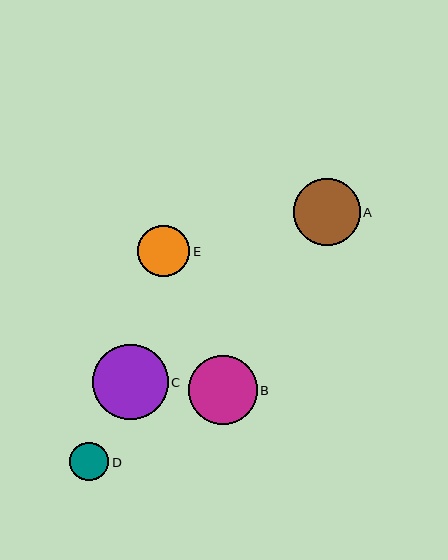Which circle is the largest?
Circle C is the largest with a size of approximately 75 pixels.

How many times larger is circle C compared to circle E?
Circle C is approximately 1.4 times the size of circle E.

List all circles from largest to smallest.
From largest to smallest: C, B, A, E, D.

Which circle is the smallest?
Circle D is the smallest with a size of approximately 39 pixels.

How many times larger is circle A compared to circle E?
Circle A is approximately 1.3 times the size of circle E.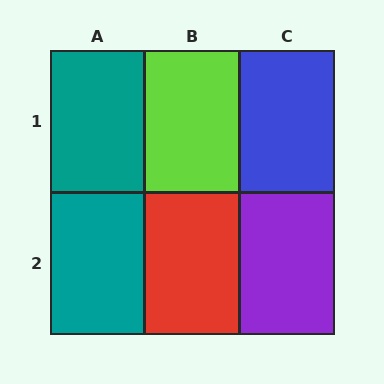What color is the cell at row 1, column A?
Teal.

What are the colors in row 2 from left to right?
Teal, red, purple.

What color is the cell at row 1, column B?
Lime.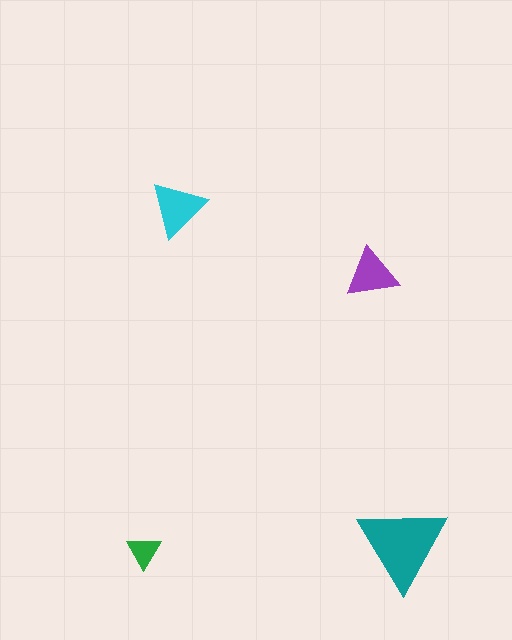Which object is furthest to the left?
The green triangle is leftmost.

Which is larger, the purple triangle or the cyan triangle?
The cyan one.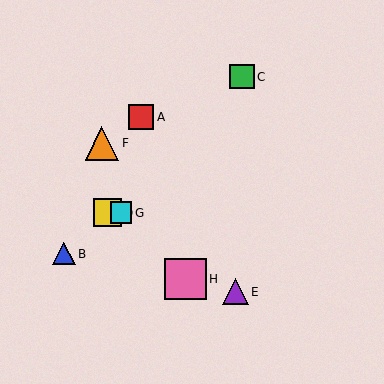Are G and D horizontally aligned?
Yes, both are at y≈213.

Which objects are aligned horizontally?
Objects D, G are aligned horizontally.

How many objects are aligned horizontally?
2 objects (D, G) are aligned horizontally.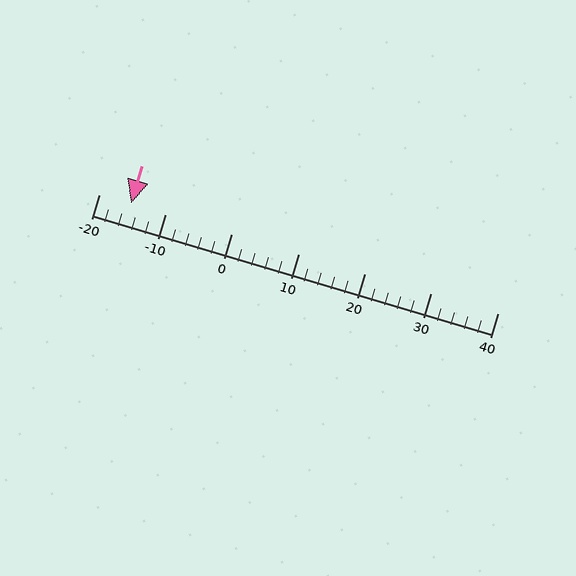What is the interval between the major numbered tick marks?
The major tick marks are spaced 10 units apart.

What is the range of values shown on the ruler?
The ruler shows values from -20 to 40.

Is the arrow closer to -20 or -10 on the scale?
The arrow is closer to -20.